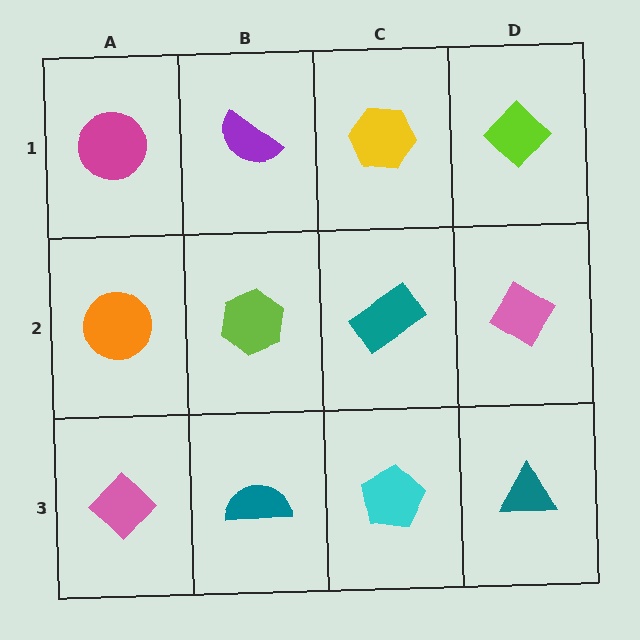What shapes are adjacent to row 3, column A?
An orange circle (row 2, column A), a teal semicircle (row 3, column B).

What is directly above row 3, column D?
A pink diamond.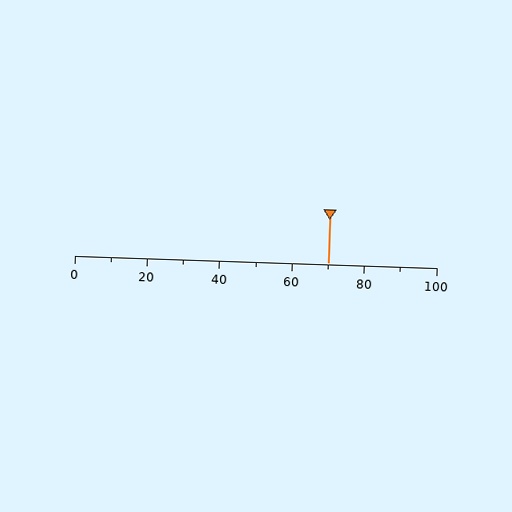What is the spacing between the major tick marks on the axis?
The major ticks are spaced 20 apart.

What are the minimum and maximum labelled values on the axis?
The axis runs from 0 to 100.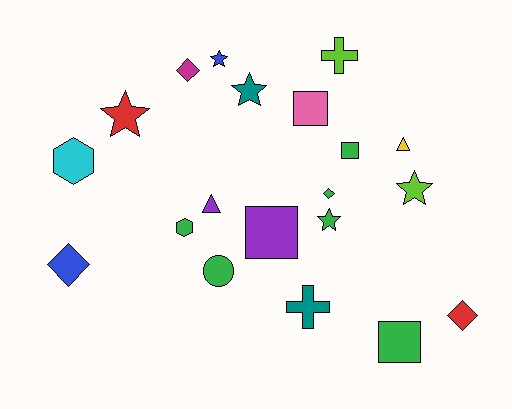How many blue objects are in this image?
There are 2 blue objects.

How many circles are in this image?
There is 1 circle.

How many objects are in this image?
There are 20 objects.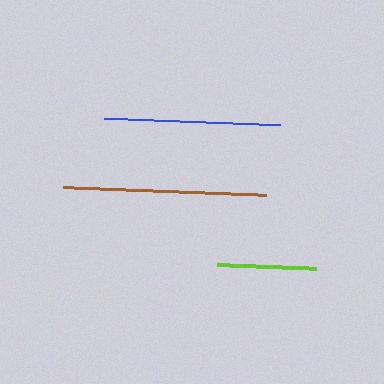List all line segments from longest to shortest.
From longest to shortest: brown, blue, lime.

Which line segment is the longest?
The brown line is the longest at approximately 203 pixels.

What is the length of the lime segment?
The lime segment is approximately 99 pixels long.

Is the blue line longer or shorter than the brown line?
The brown line is longer than the blue line.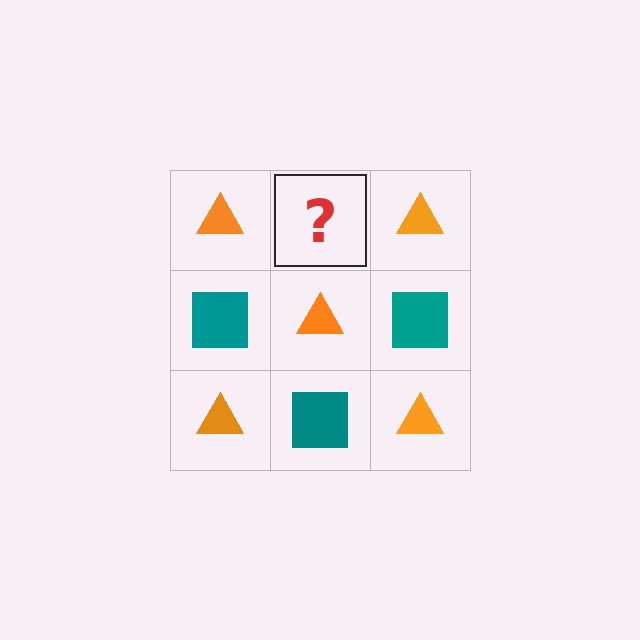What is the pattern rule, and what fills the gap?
The rule is that it alternates orange triangle and teal square in a checkerboard pattern. The gap should be filled with a teal square.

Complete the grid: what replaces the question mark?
The question mark should be replaced with a teal square.